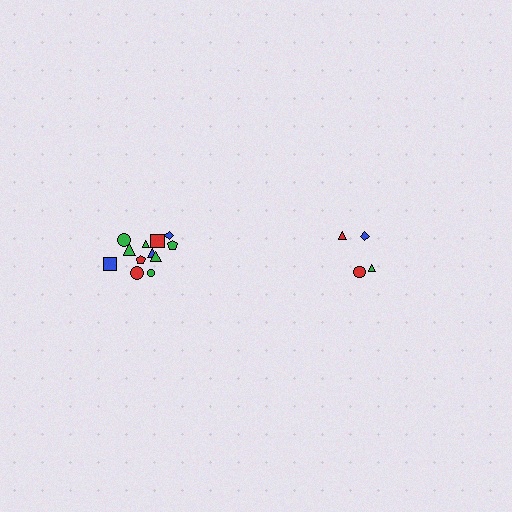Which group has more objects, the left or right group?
The left group.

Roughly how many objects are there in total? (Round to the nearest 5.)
Roughly 15 objects in total.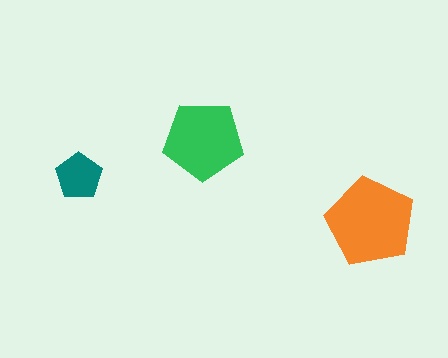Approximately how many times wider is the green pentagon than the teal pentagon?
About 1.5 times wider.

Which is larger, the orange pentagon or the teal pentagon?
The orange one.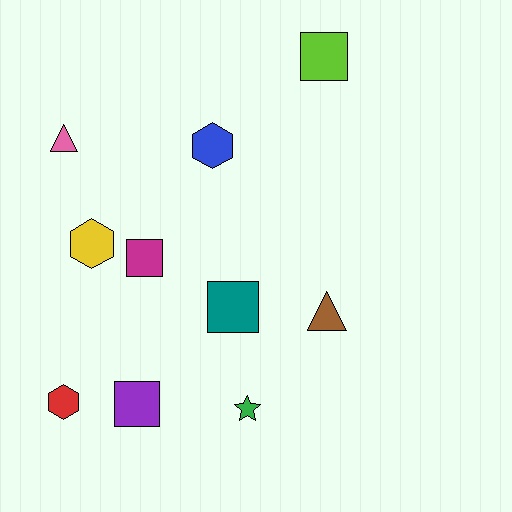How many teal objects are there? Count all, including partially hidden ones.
There is 1 teal object.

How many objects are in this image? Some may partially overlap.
There are 10 objects.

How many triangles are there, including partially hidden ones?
There are 2 triangles.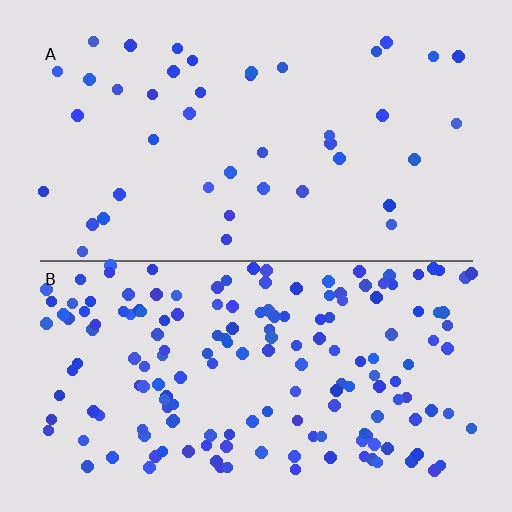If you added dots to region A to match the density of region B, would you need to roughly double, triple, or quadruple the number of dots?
Approximately quadruple.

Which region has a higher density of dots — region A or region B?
B (the bottom).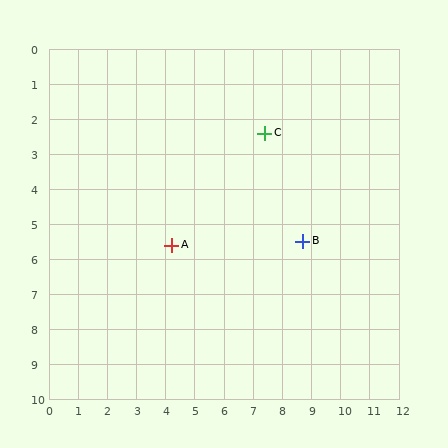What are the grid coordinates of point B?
Point B is at approximately (8.7, 5.5).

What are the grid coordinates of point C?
Point C is at approximately (7.4, 2.4).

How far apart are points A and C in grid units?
Points A and C are about 4.5 grid units apart.